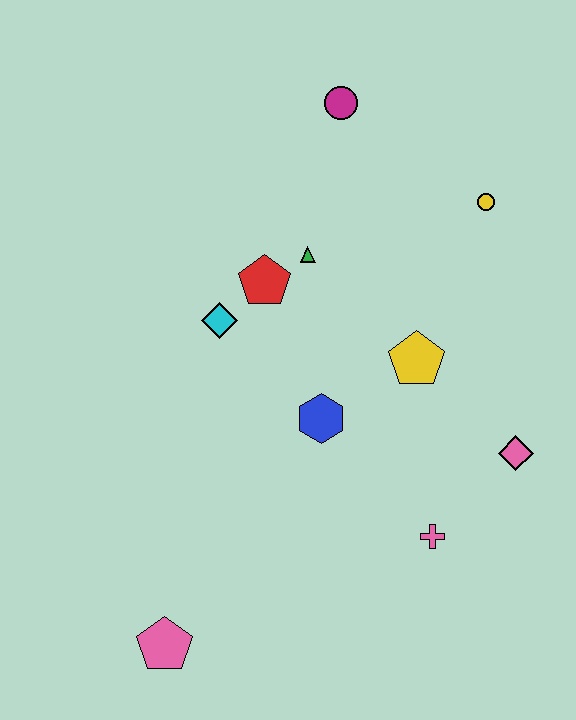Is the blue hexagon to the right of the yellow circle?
No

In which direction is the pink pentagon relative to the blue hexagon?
The pink pentagon is below the blue hexagon.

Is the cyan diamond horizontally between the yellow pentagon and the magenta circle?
No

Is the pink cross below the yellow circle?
Yes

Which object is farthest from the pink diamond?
The pink pentagon is farthest from the pink diamond.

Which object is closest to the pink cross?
The pink diamond is closest to the pink cross.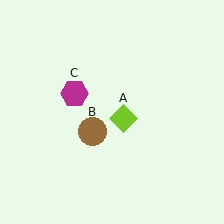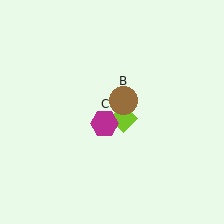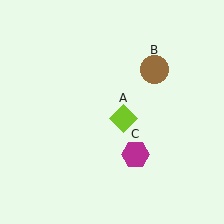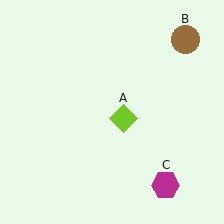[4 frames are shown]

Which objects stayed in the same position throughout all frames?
Lime diamond (object A) remained stationary.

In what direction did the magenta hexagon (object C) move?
The magenta hexagon (object C) moved down and to the right.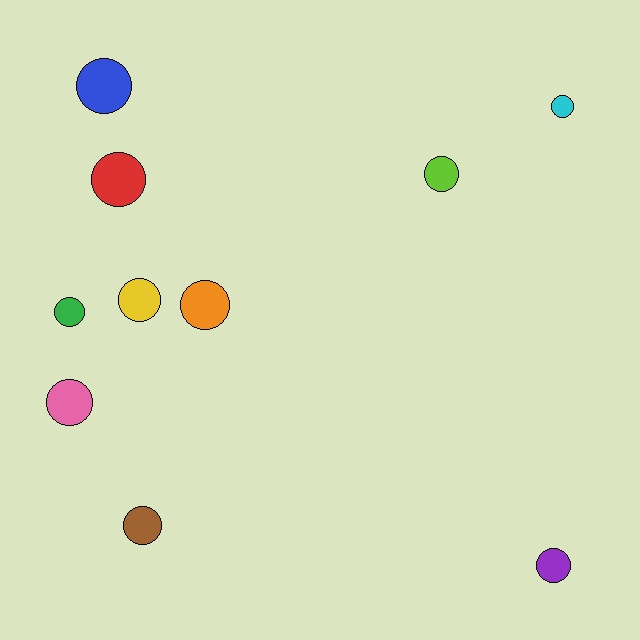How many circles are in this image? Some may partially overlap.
There are 10 circles.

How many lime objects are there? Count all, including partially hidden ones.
There is 1 lime object.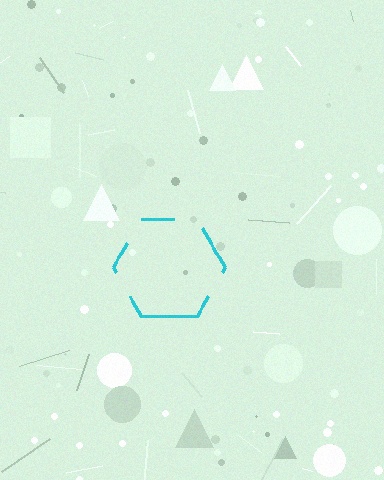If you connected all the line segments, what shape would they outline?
They would outline a hexagon.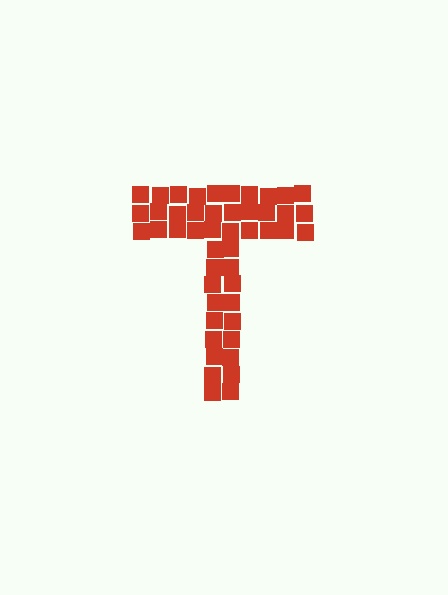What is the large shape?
The large shape is the letter T.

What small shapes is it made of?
It is made of small squares.